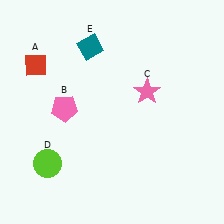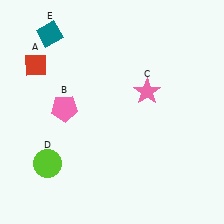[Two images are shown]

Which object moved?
The teal diamond (E) moved left.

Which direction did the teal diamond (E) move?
The teal diamond (E) moved left.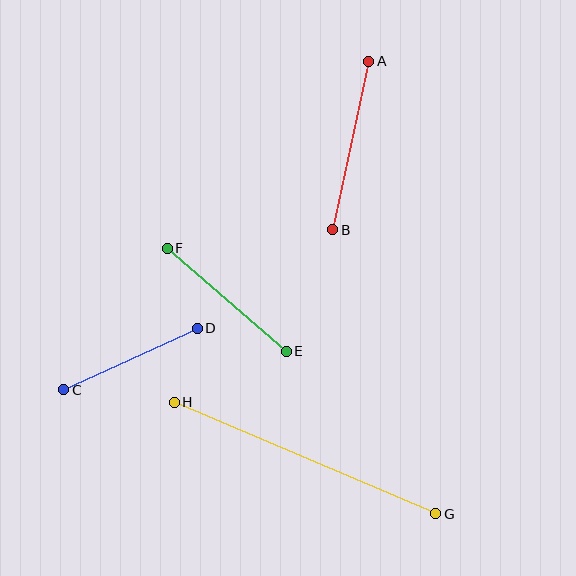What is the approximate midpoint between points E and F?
The midpoint is at approximately (227, 300) pixels.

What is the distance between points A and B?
The distance is approximately 172 pixels.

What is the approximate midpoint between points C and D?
The midpoint is at approximately (130, 359) pixels.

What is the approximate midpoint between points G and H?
The midpoint is at approximately (305, 458) pixels.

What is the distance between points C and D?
The distance is approximately 147 pixels.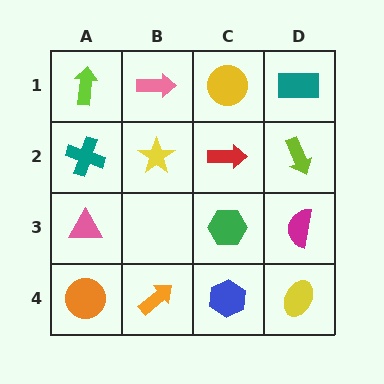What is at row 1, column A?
A lime arrow.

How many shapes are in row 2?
4 shapes.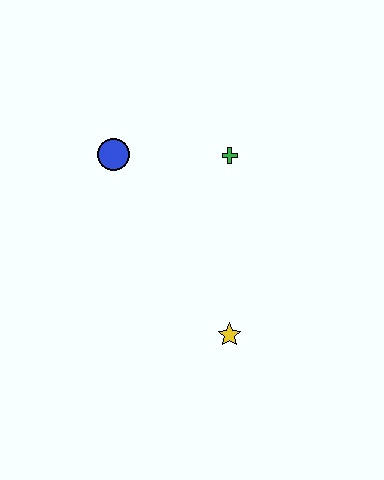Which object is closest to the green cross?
The blue circle is closest to the green cross.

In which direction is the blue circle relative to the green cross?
The blue circle is to the left of the green cross.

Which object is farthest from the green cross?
The yellow star is farthest from the green cross.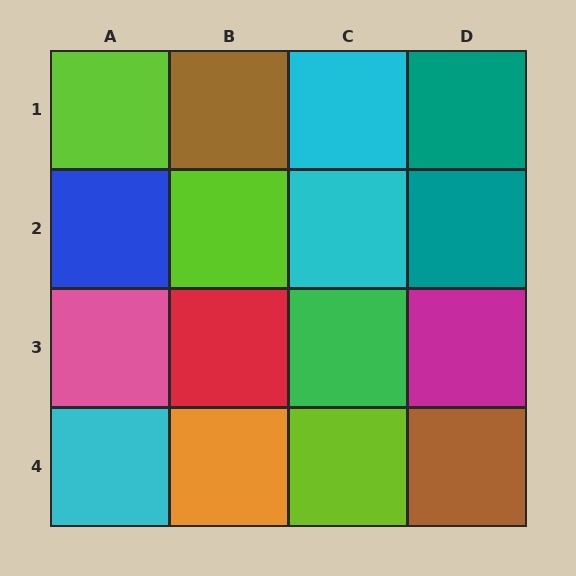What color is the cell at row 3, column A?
Pink.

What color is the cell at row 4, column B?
Orange.